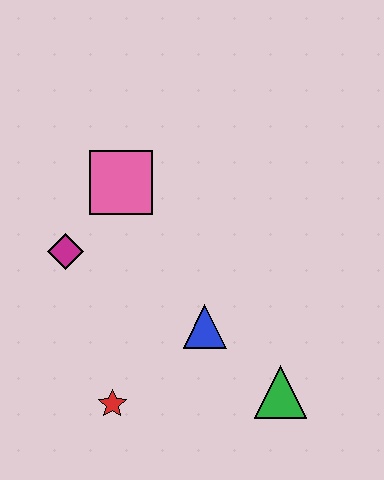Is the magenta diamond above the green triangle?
Yes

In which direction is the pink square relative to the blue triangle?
The pink square is above the blue triangle.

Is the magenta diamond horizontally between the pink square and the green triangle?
No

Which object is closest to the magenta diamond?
The pink square is closest to the magenta diamond.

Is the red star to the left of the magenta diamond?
No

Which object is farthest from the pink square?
The green triangle is farthest from the pink square.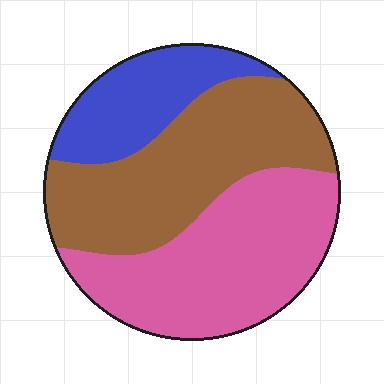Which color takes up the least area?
Blue, at roughly 20%.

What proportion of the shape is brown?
Brown takes up about two fifths (2/5) of the shape.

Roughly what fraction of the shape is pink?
Pink covers about 40% of the shape.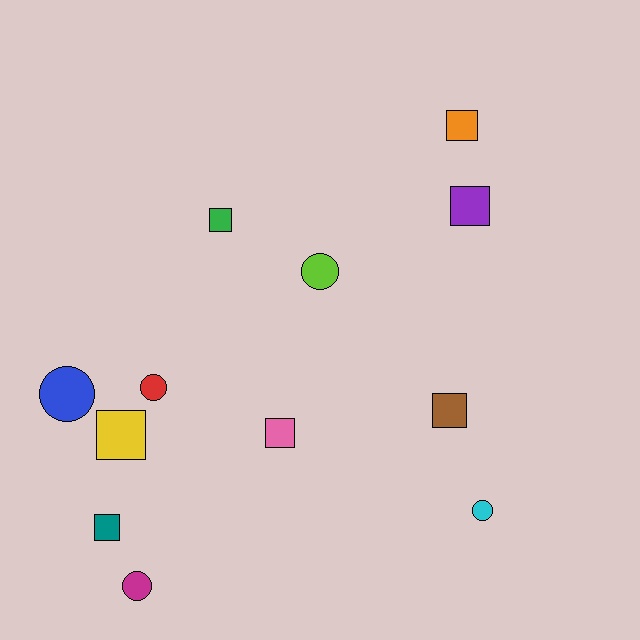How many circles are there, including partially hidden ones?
There are 5 circles.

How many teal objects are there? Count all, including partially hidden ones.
There is 1 teal object.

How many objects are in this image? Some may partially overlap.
There are 12 objects.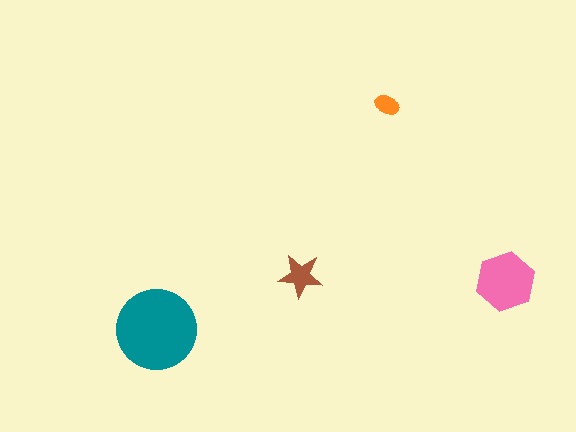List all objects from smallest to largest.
The orange ellipse, the brown star, the pink hexagon, the teal circle.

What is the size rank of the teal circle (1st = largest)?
1st.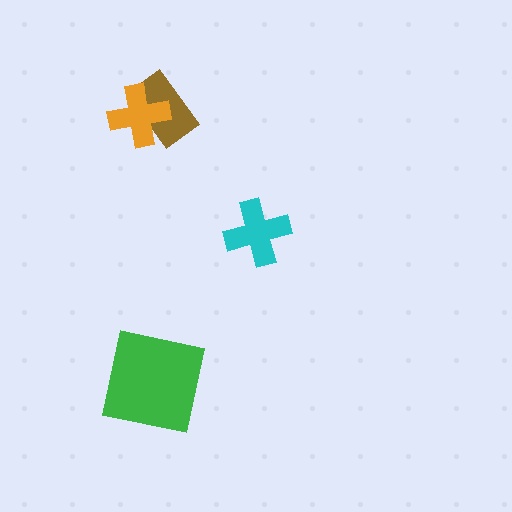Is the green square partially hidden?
No, no other shape covers it.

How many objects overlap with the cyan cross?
0 objects overlap with the cyan cross.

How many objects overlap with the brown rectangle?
1 object overlaps with the brown rectangle.